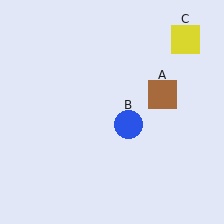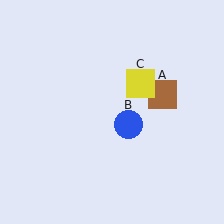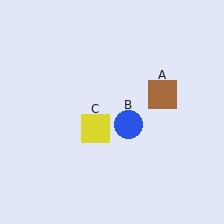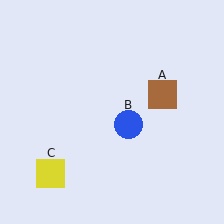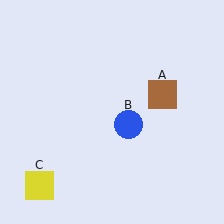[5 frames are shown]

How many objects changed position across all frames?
1 object changed position: yellow square (object C).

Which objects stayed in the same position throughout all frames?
Brown square (object A) and blue circle (object B) remained stationary.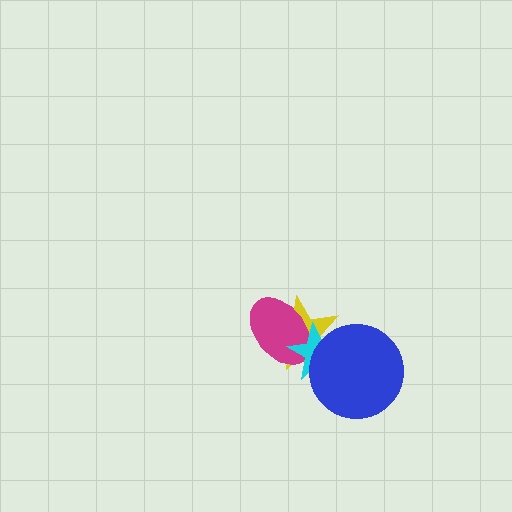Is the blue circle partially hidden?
No, no other shape covers it.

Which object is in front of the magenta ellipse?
The cyan star is in front of the magenta ellipse.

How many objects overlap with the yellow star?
3 objects overlap with the yellow star.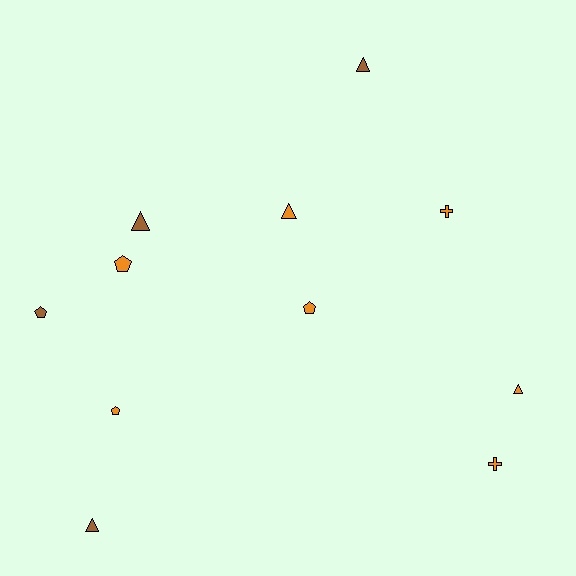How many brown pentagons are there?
There is 1 brown pentagon.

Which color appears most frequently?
Orange, with 7 objects.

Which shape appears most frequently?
Triangle, with 5 objects.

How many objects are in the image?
There are 11 objects.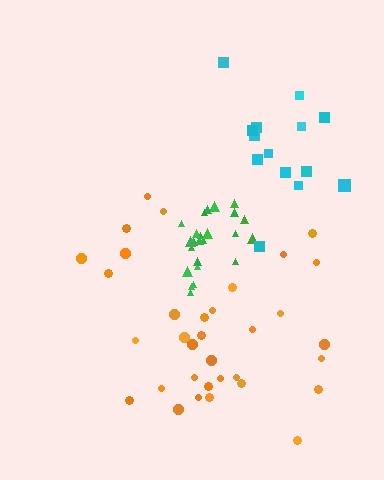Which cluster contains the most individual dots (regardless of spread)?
Orange (34).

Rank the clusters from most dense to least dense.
green, cyan, orange.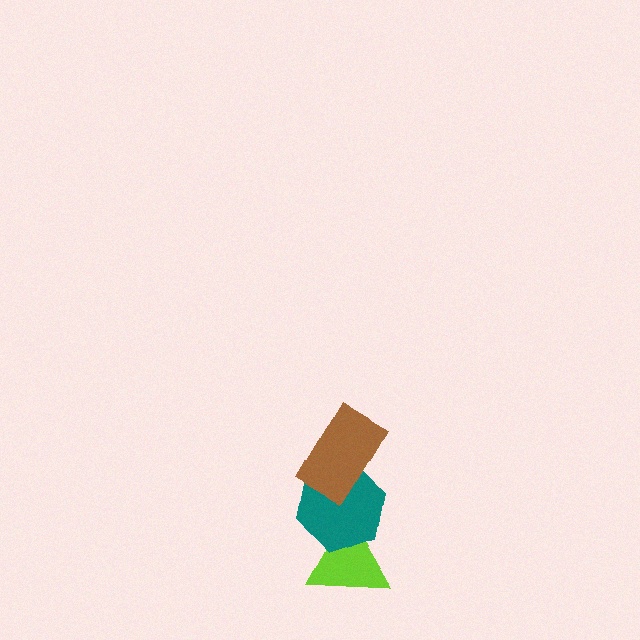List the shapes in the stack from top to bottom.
From top to bottom: the brown rectangle, the teal hexagon, the lime triangle.